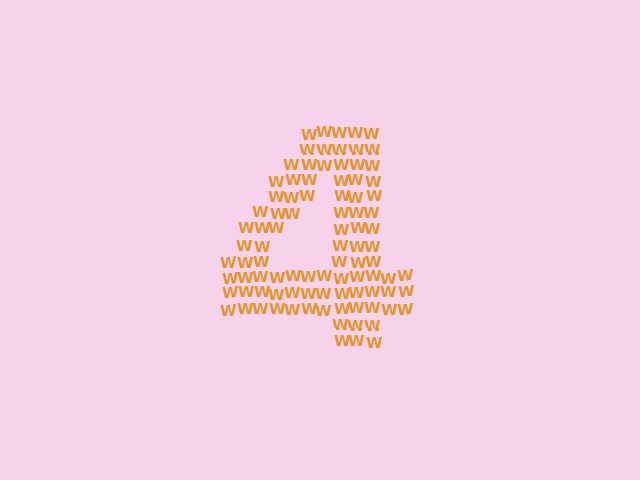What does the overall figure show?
The overall figure shows the digit 4.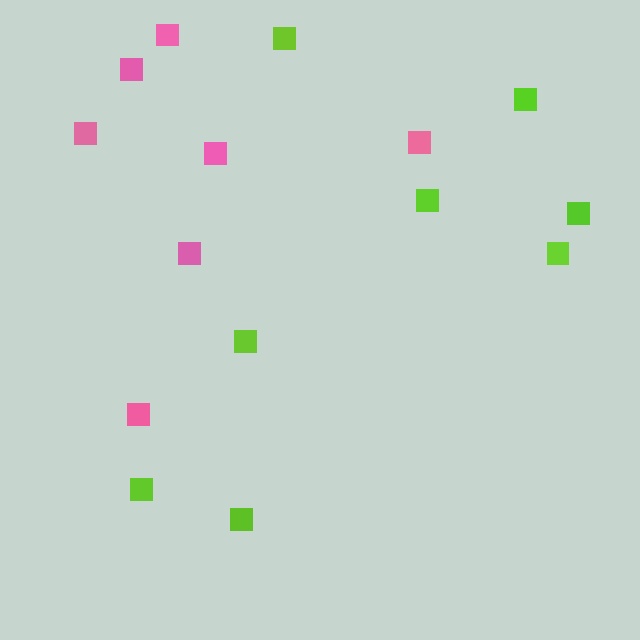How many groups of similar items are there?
There are 2 groups: one group of pink squares (7) and one group of lime squares (8).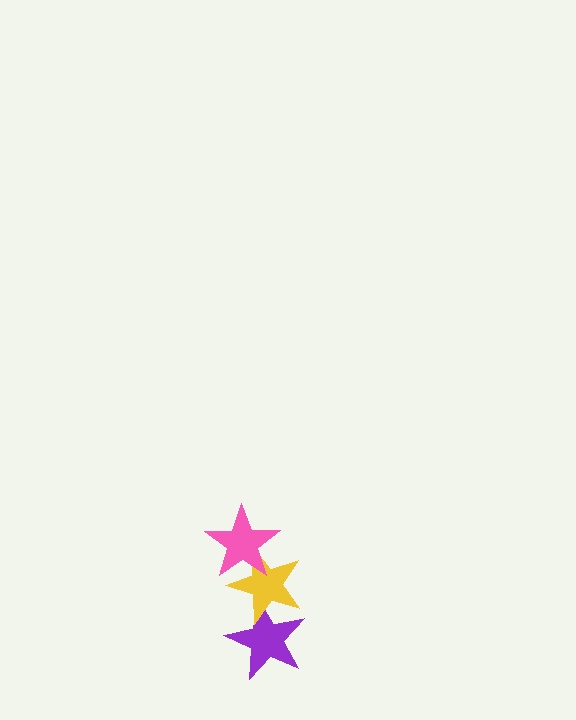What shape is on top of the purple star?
The yellow star is on top of the purple star.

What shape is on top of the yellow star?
The pink star is on top of the yellow star.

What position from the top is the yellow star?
The yellow star is 2nd from the top.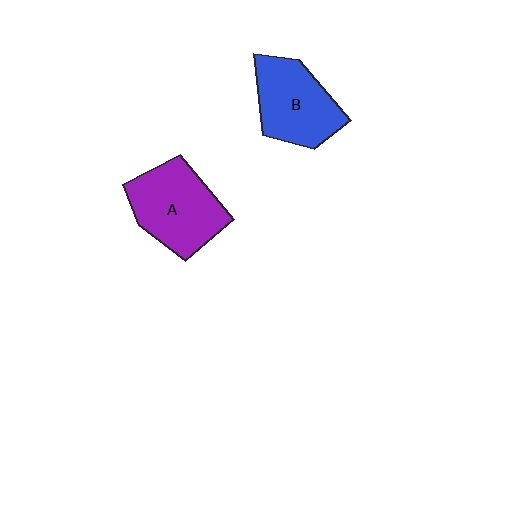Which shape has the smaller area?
Shape B (blue).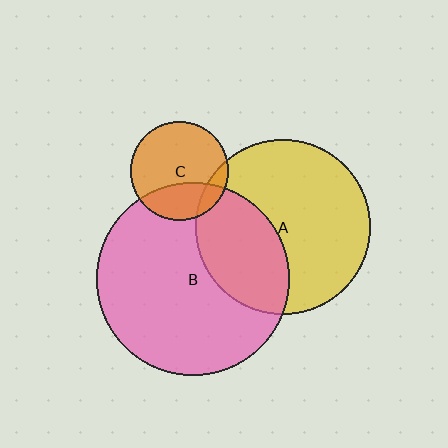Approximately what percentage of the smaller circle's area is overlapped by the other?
Approximately 35%.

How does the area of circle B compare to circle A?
Approximately 1.2 times.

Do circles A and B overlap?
Yes.